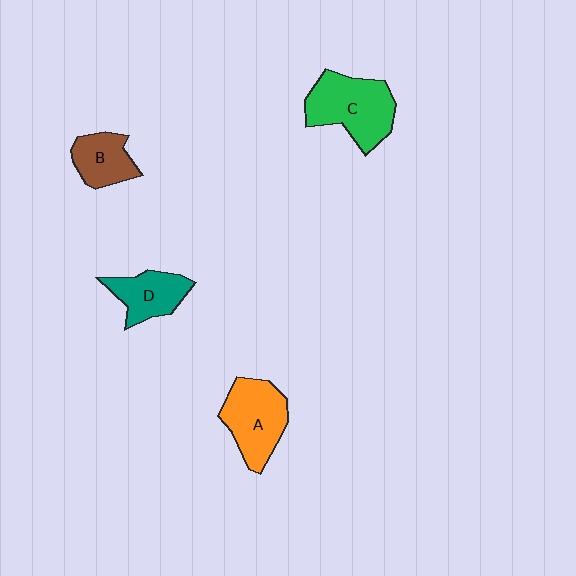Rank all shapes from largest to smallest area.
From largest to smallest: C (green), A (orange), D (teal), B (brown).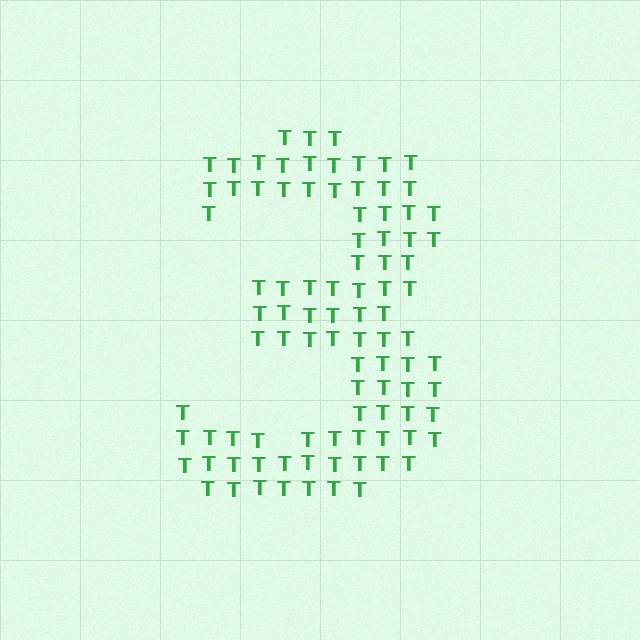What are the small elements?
The small elements are letter T's.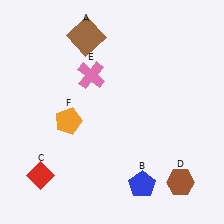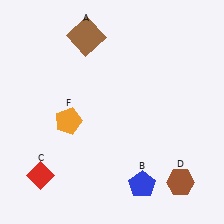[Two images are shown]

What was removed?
The pink cross (E) was removed in Image 2.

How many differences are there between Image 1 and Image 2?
There is 1 difference between the two images.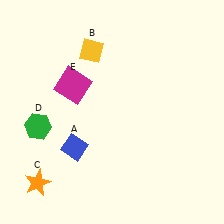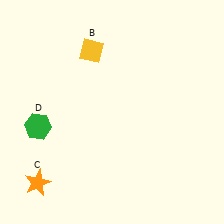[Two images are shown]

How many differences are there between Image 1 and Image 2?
There are 2 differences between the two images.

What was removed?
The magenta square (E), the blue diamond (A) were removed in Image 2.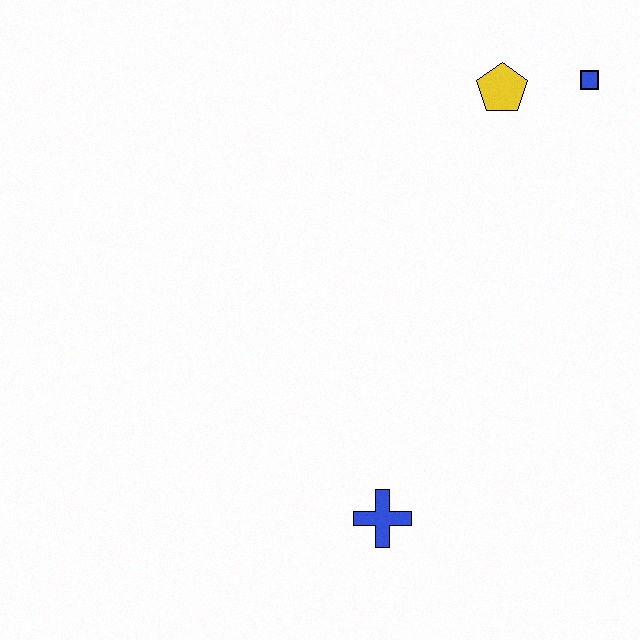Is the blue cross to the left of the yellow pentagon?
Yes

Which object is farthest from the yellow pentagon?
The blue cross is farthest from the yellow pentagon.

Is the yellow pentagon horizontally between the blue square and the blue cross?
Yes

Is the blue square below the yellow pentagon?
No